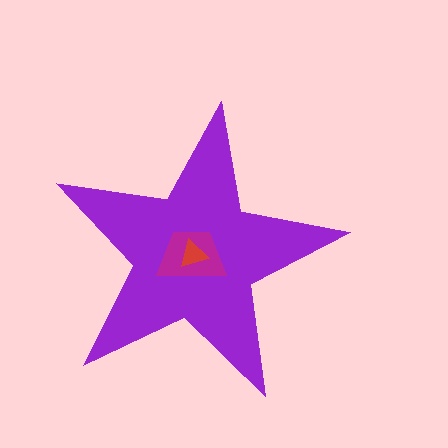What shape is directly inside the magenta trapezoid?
The red triangle.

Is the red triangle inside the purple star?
Yes.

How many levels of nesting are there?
3.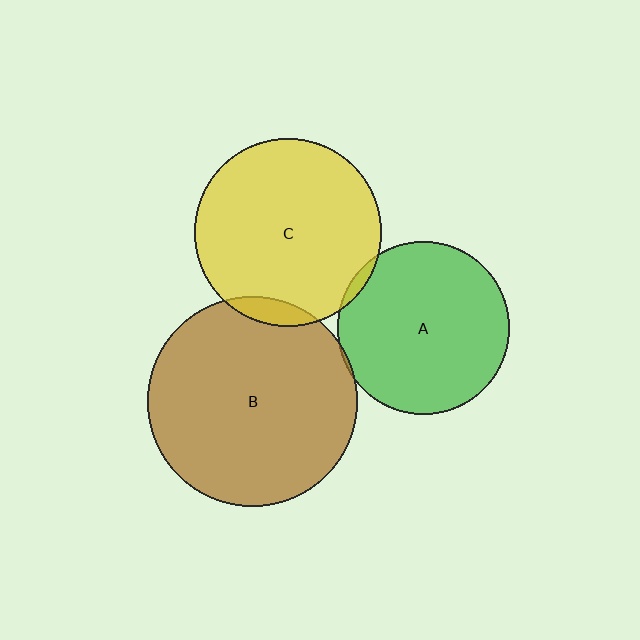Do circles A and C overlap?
Yes.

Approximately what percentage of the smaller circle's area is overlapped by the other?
Approximately 5%.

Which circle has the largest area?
Circle B (brown).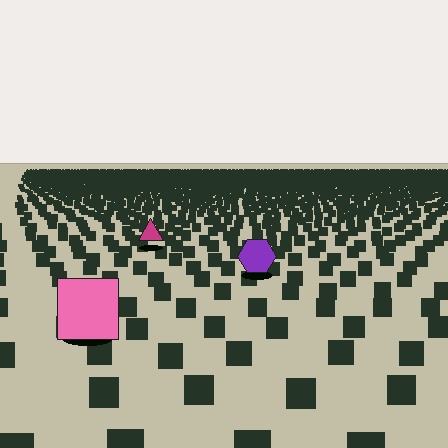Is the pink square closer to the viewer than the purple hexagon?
Yes. The pink square is closer — you can tell from the texture gradient: the ground texture is coarser near it.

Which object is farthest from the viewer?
The magenta triangle is farthest from the viewer. It appears smaller and the ground texture around it is denser.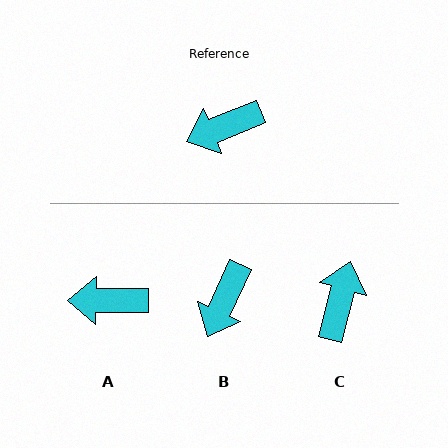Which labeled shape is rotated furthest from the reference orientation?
C, about 127 degrees away.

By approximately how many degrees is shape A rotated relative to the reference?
Approximately 22 degrees clockwise.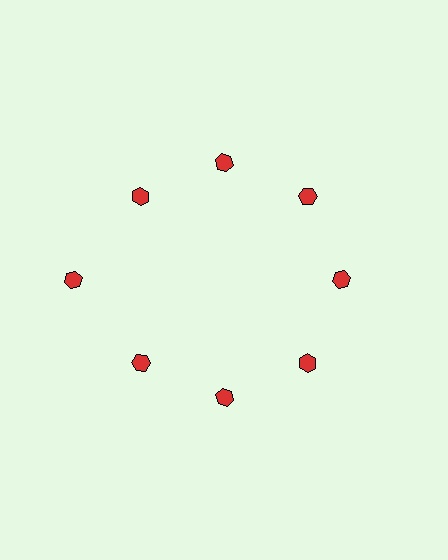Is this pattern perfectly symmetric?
No. The 8 red hexagons are arranged in a ring, but one element near the 9 o'clock position is pushed outward from the center, breaking the 8-fold rotational symmetry.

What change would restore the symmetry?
The symmetry would be restored by moving it inward, back onto the ring so that all 8 hexagons sit at equal angles and equal distance from the center.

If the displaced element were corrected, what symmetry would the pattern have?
It would have 8-fold rotational symmetry — the pattern would map onto itself every 45 degrees.